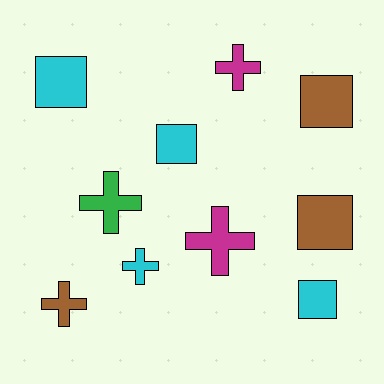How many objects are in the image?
There are 10 objects.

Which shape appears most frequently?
Square, with 5 objects.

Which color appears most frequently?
Cyan, with 4 objects.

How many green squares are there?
There are no green squares.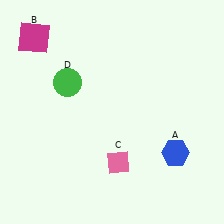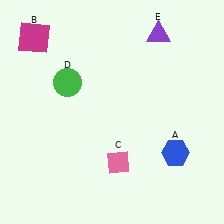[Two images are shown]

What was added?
A purple triangle (E) was added in Image 2.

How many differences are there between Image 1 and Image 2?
There is 1 difference between the two images.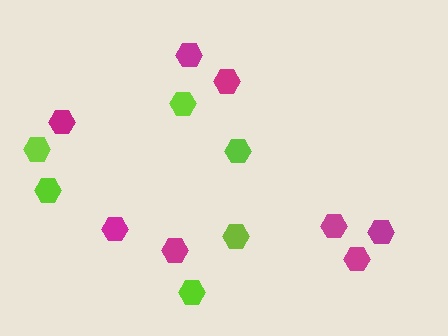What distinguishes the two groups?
There are 2 groups: one group of lime hexagons (6) and one group of magenta hexagons (8).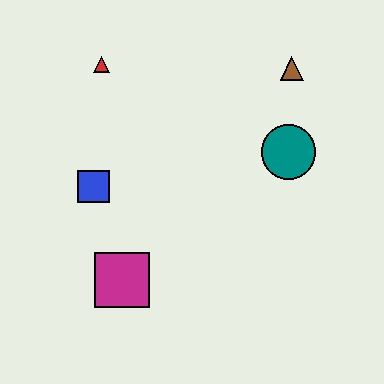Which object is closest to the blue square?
The magenta square is closest to the blue square.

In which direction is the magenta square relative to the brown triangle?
The magenta square is below the brown triangle.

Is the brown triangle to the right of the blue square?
Yes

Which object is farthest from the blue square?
The brown triangle is farthest from the blue square.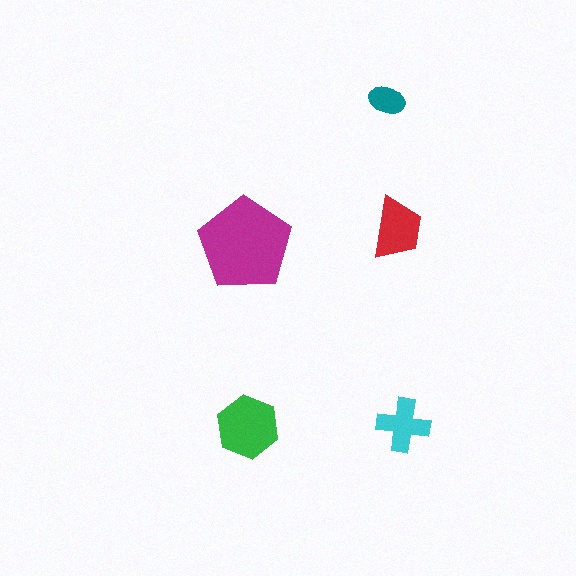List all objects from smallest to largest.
The teal ellipse, the cyan cross, the red trapezoid, the green hexagon, the magenta pentagon.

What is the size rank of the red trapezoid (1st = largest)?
3rd.